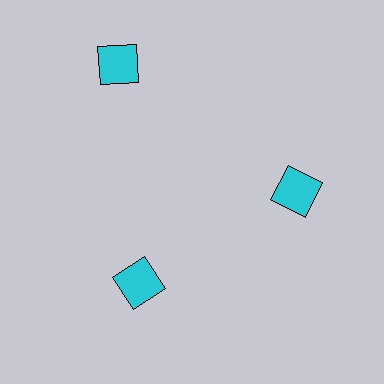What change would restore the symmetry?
The symmetry would be restored by moving it inward, back onto the ring so that all 3 squares sit at equal angles and equal distance from the center.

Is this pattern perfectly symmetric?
No. The 3 cyan squares are arranged in a ring, but one element near the 11 o'clock position is pushed outward from the center, breaking the 3-fold rotational symmetry.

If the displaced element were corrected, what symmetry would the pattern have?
It would have 3-fold rotational symmetry — the pattern would map onto itself every 120 degrees.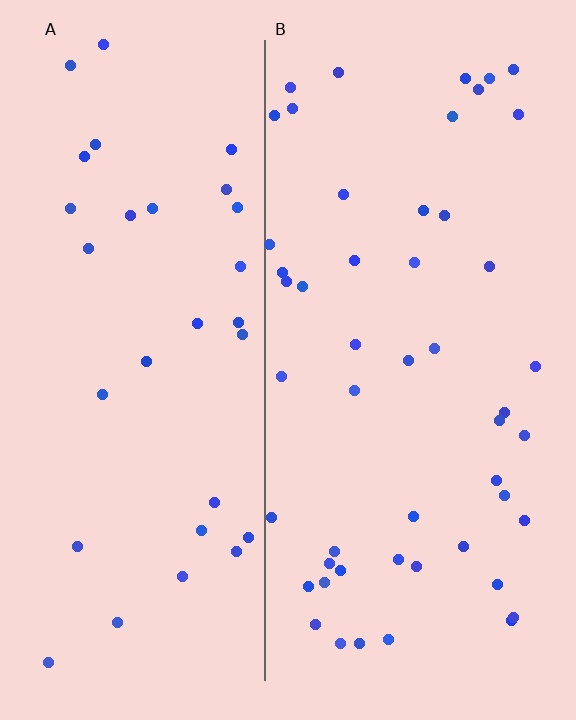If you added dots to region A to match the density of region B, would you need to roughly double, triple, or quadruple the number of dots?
Approximately double.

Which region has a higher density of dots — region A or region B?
B (the right).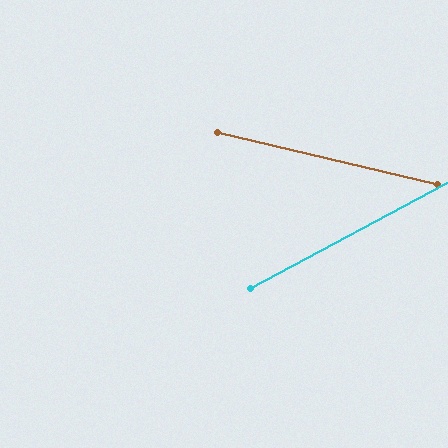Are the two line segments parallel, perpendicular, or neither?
Neither parallel nor perpendicular — they differ by about 41°.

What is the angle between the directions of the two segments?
Approximately 41 degrees.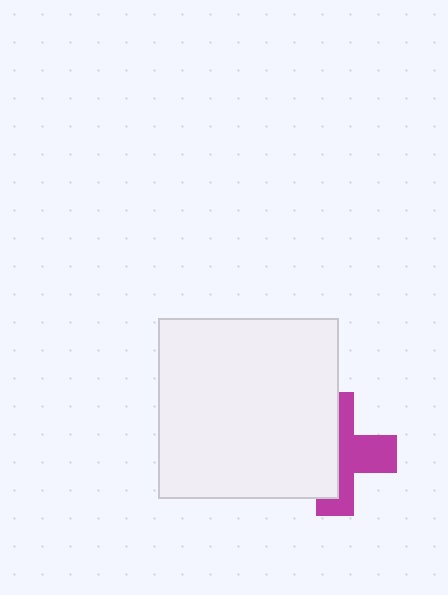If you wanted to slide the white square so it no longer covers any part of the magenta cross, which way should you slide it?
Slide it left — that is the most direct way to separate the two shapes.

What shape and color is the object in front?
The object in front is a white square.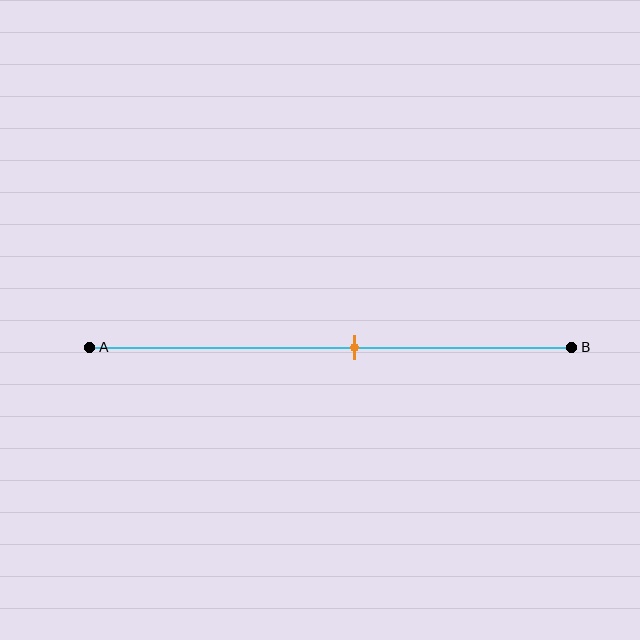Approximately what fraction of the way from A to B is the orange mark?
The orange mark is approximately 55% of the way from A to B.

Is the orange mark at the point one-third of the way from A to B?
No, the mark is at about 55% from A, not at the 33% one-third point.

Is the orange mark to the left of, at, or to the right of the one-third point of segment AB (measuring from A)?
The orange mark is to the right of the one-third point of segment AB.